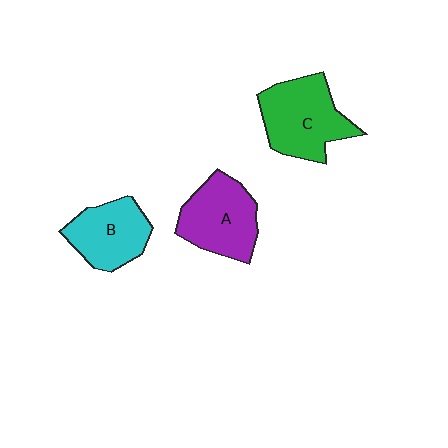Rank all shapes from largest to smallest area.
From largest to smallest: C (green), A (purple), B (cyan).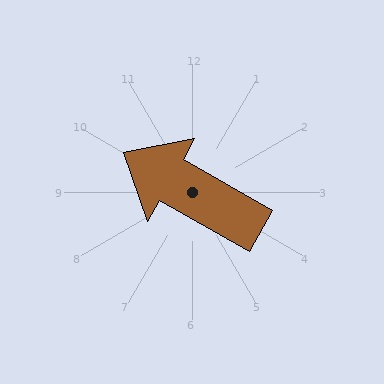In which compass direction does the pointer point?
Northwest.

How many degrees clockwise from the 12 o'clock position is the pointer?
Approximately 300 degrees.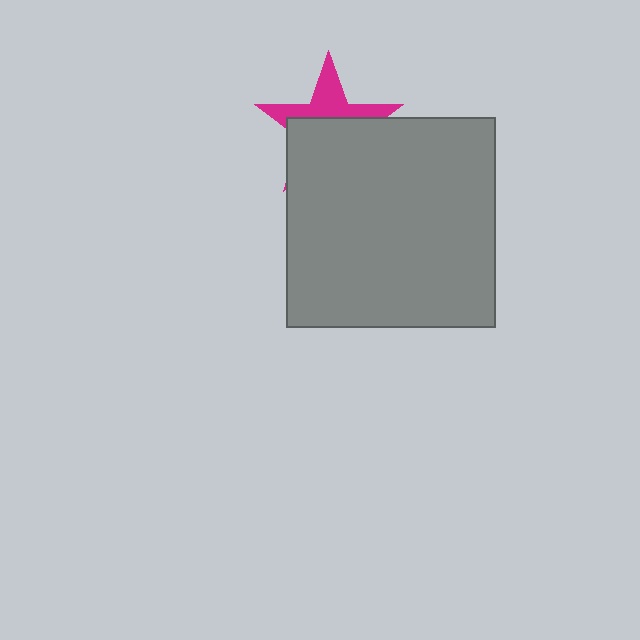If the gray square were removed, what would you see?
You would see the complete magenta star.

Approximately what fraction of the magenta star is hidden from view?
Roughly 59% of the magenta star is hidden behind the gray square.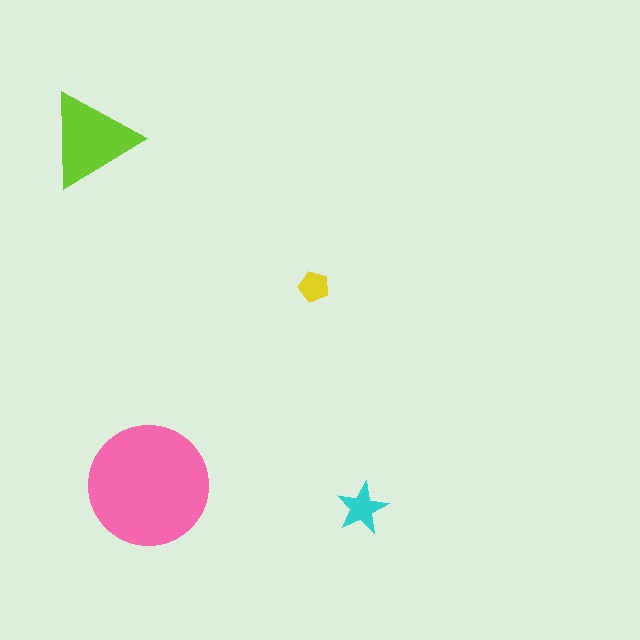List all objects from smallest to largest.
The yellow pentagon, the cyan star, the lime triangle, the pink circle.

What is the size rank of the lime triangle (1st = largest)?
2nd.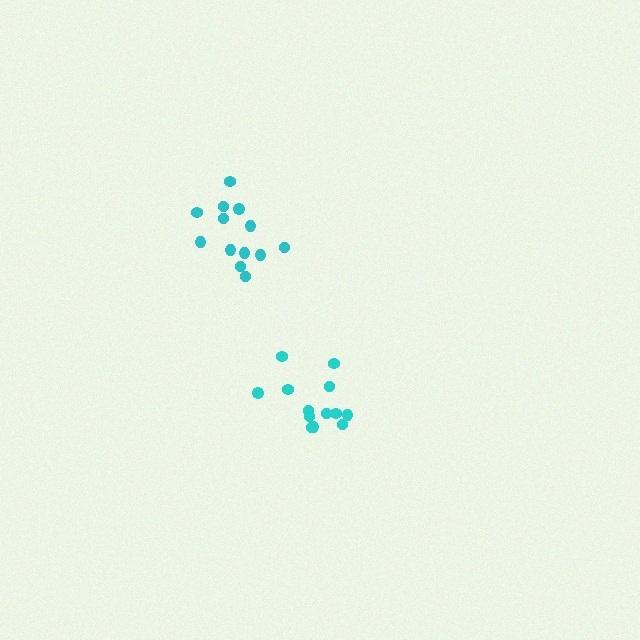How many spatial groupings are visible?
There are 2 spatial groupings.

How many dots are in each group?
Group 1: 13 dots, Group 2: 13 dots (26 total).